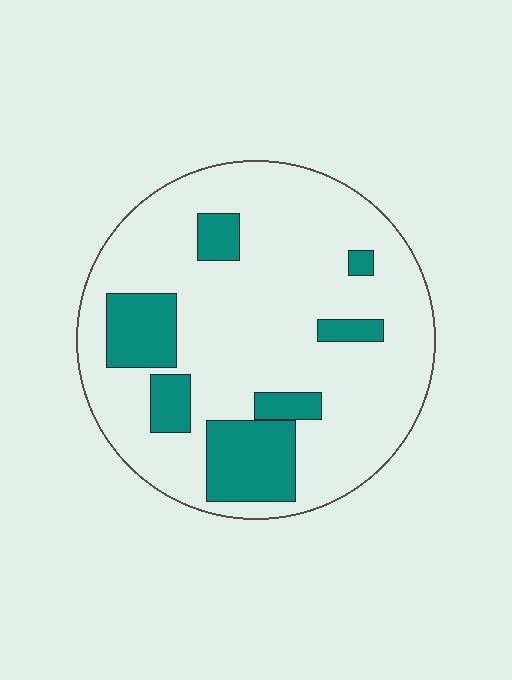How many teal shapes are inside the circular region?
7.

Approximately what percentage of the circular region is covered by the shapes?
Approximately 20%.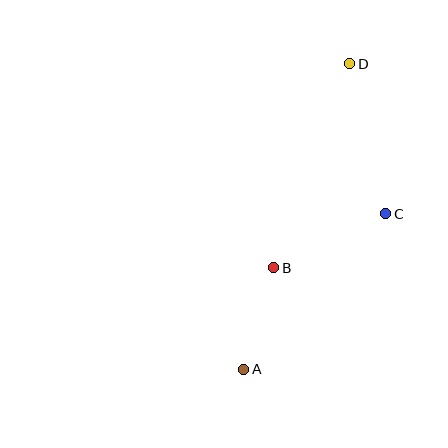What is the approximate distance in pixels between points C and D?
The distance between C and D is approximately 154 pixels.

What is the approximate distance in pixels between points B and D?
The distance between B and D is approximately 218 pixels.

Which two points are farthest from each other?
Points A and D are farthest from each other.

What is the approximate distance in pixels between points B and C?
The distance between B and C is approximately 124 pixels.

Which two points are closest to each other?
Points A and B are closest to each other.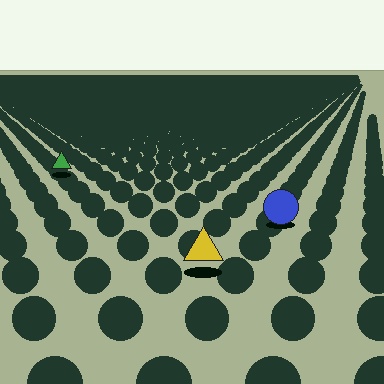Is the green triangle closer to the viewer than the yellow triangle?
No. The yellow triangle is closer — you can tell from the texture gradient: the ground texture is coarser near it.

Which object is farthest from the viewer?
The green triangle is farthest from the viewer. It appears smaller and the ground texture around it is denser.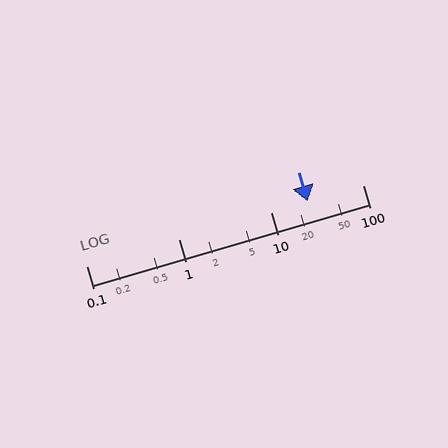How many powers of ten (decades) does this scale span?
The scale spans 3 decades, from 0.1 to 100.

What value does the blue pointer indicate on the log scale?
The pointer indicates approximately 25.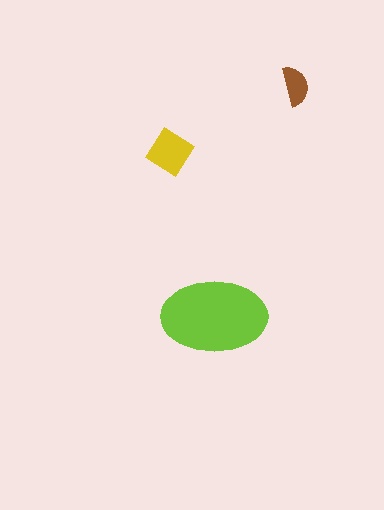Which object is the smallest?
The brown semicircle.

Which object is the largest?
The lime ellipse.